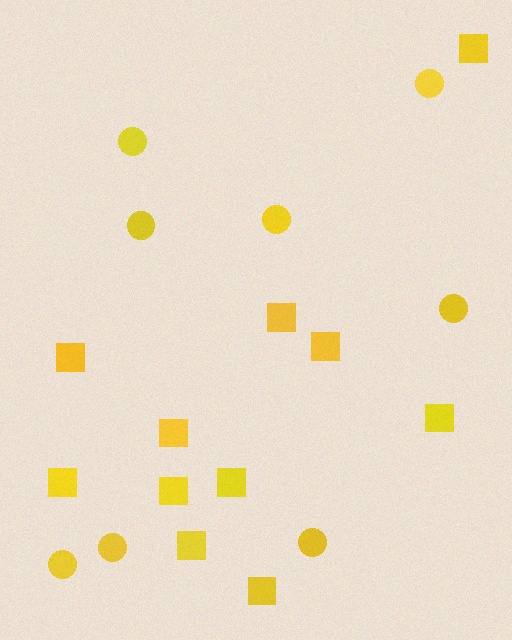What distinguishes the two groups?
There are 2 groups: one group of squares (11) and one group of circles (8).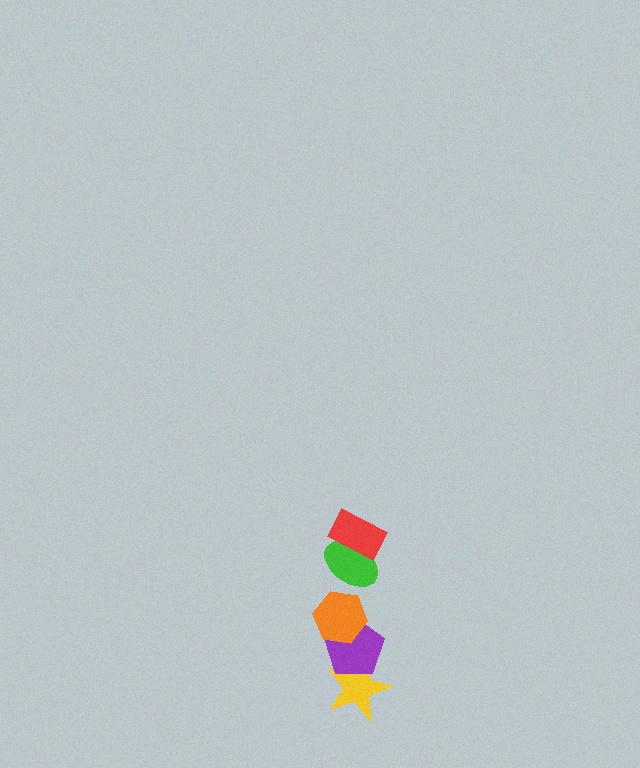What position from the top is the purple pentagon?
The purple pentagon is 4th from the top.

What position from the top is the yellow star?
The yellow star is 5th from the top.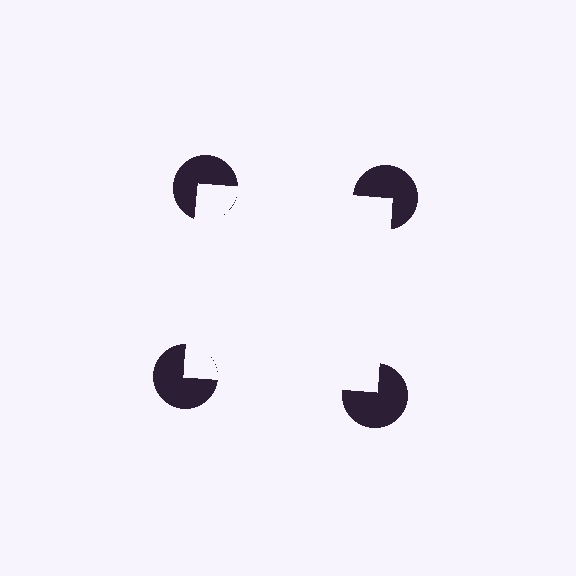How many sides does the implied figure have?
4 sides.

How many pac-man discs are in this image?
There are 4 — one at each vertex of the illusory square.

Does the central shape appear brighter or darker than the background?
It typically appears slightly brighter than the background, even though no actual brightness change is drawn.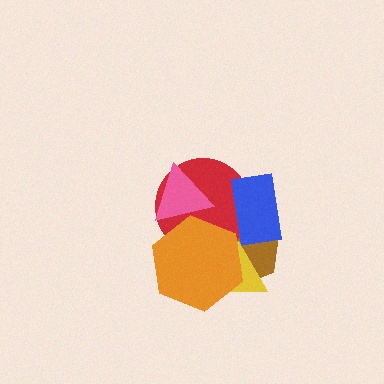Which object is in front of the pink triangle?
The orange hexagon is in front of the pink triangle.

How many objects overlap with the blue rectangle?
3 objects overlap with the blue rectangle.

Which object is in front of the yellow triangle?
The orange hexagon is in front of the yellow triangle.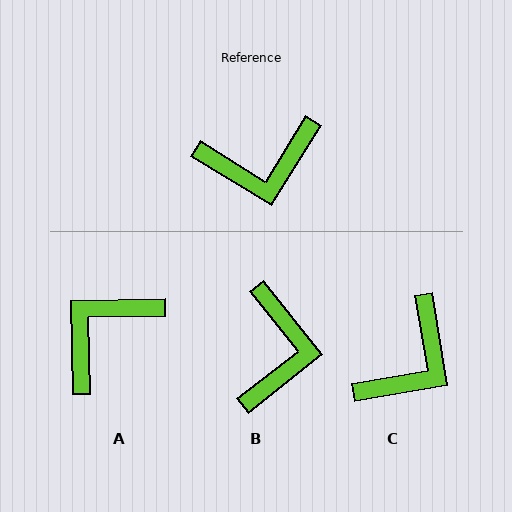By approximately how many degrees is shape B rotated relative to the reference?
Approximately 70 degrees counter-clockwise.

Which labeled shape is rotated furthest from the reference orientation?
A, about 147 degrees away.